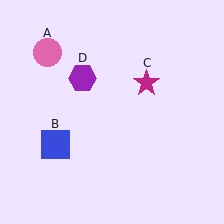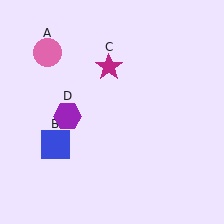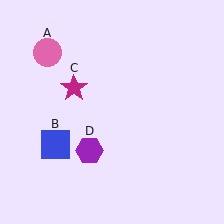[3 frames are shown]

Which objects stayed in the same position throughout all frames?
Pink circle (object A) and blue square (object B) remained stationary.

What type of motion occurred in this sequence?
The magenta star (object C), purple hexagon (object D) rotated counterclockwise around the center of the scene.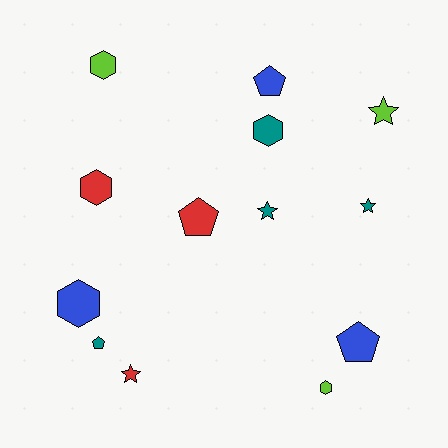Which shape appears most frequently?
Hexagon, with 5 objects.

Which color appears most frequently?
Teal, with 4 objects.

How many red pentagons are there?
There is 1 red pentagon.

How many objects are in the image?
There are 13 objects.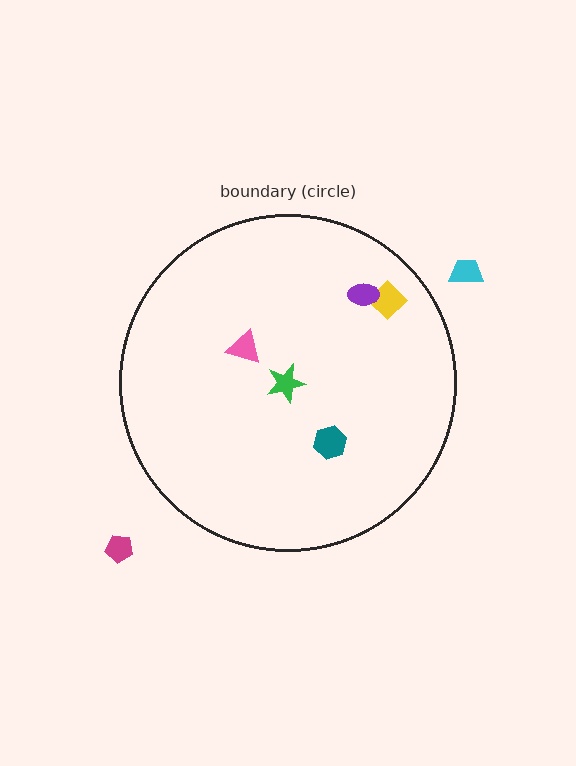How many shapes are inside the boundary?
5 inside, 2 outside.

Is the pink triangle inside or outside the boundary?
Inside.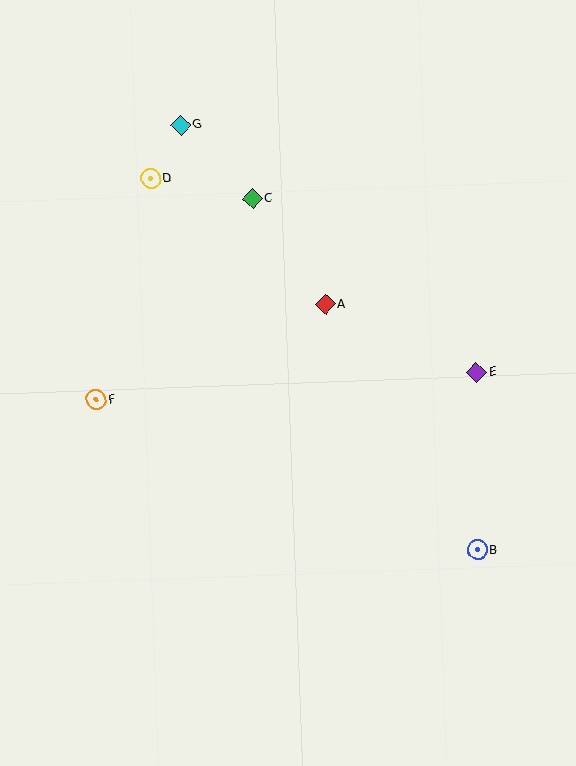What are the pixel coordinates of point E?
Point E is at (477, 373).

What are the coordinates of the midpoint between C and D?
The midpoint between C and D is at (201, 189).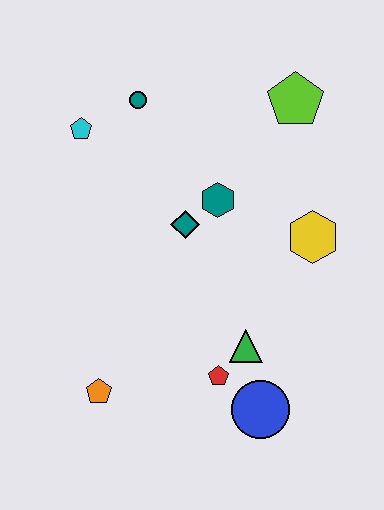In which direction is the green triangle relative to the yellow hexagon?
The green triangle is below the yellow hexagon.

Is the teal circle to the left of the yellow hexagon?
Yes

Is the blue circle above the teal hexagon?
No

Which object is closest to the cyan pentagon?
The teal circle is closest to the cyan pentagon.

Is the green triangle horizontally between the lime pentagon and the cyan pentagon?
Yes